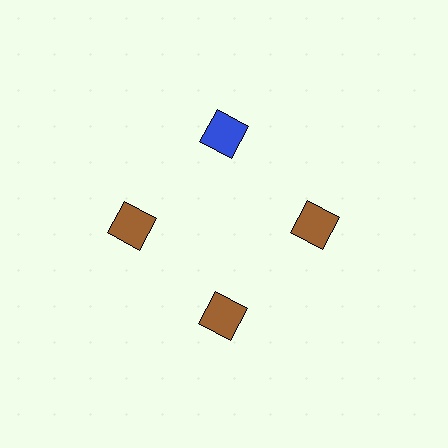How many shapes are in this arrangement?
There are 4 shapes arranged in a ring pattern.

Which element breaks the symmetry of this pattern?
The blue square at roughly the 12 o'clock position breaks the symmetry. All other shapes are brown squares.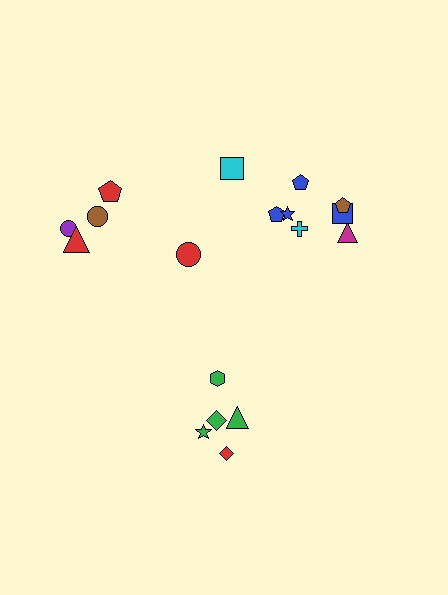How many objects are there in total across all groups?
There are 18 objects.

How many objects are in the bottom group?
There are 5 objects.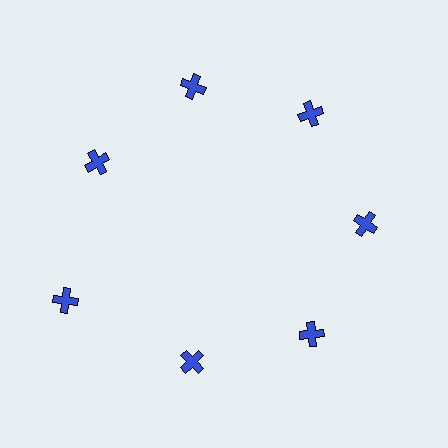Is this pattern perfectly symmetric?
No. The 7 blue crosses are arranged in a ring, but one element near the 8 o'clock position is pushed outward from the center, breaking the 7-fold rotational symmetry.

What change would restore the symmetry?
The symmetry would be restored by moving it inward, back onto the ring so that all 7 crosses sit at equal angles and equal distance from the center.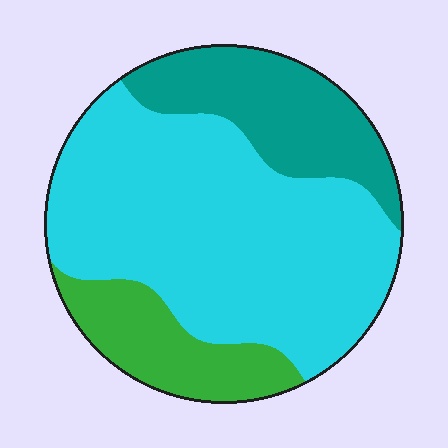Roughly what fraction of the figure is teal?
Teal takes up between a sixth and a third of the figure.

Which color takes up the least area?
Green, at roughly 15%.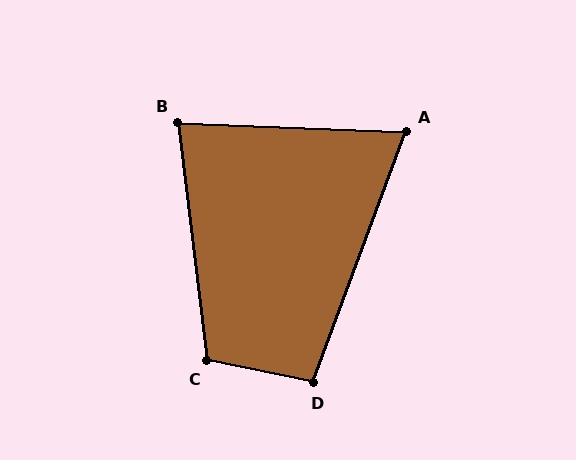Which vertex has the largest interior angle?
C, at approximately 108 degrees.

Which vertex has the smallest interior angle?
A, at approximately 72 degrees.